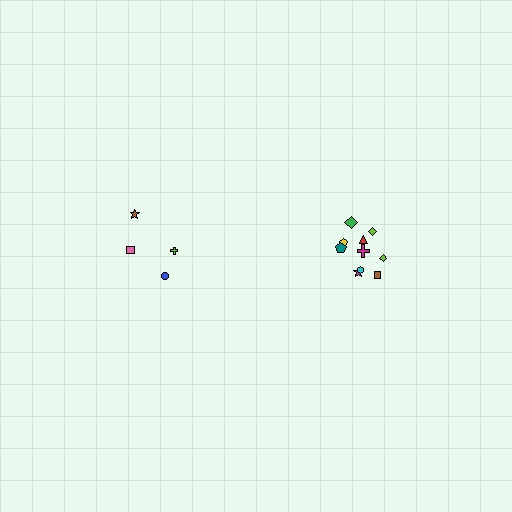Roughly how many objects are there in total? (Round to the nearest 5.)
Roughly 15 objects in total.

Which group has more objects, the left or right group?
The right group.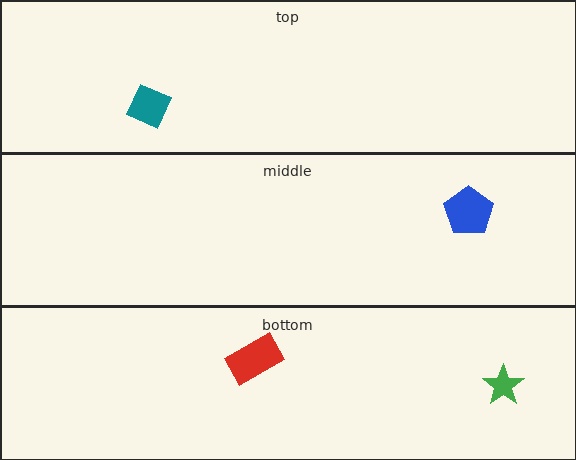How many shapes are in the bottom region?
2.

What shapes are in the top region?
The teal square.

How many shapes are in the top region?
1.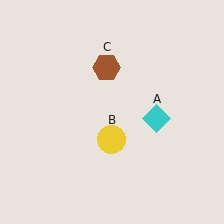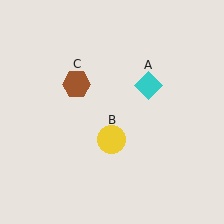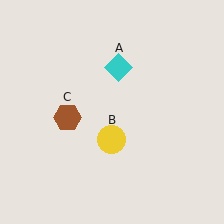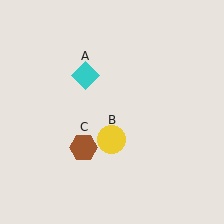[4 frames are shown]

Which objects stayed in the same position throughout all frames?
Yellow circle (object B) remained stationary.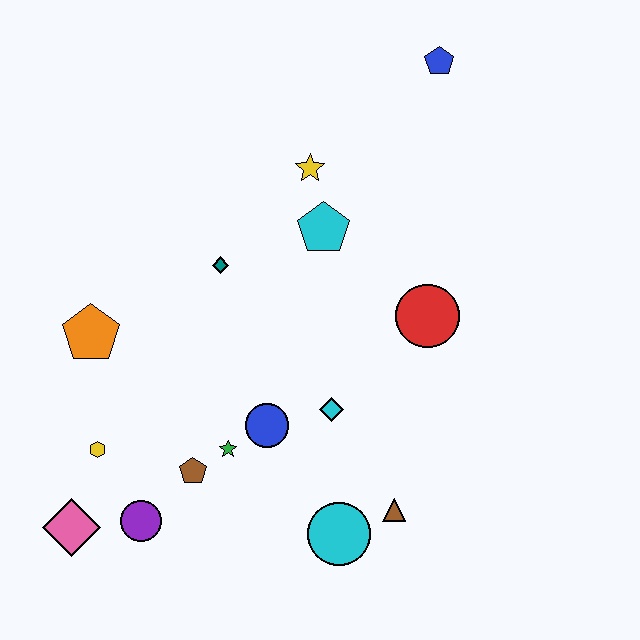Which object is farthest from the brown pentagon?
The blue pentagon is farthest from the brown pentagon.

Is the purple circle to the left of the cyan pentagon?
Yes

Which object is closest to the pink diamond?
The purple circle is closest to the pink diamond.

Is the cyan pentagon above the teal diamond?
Yes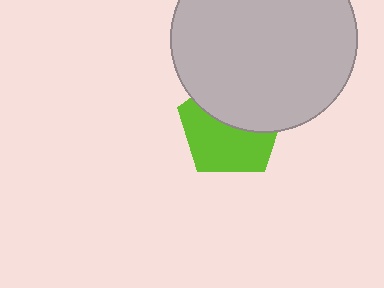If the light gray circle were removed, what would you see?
You would see the complete lime pentagon.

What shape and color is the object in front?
The object in front is a light gray circle.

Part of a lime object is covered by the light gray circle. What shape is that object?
It is a pentagon.